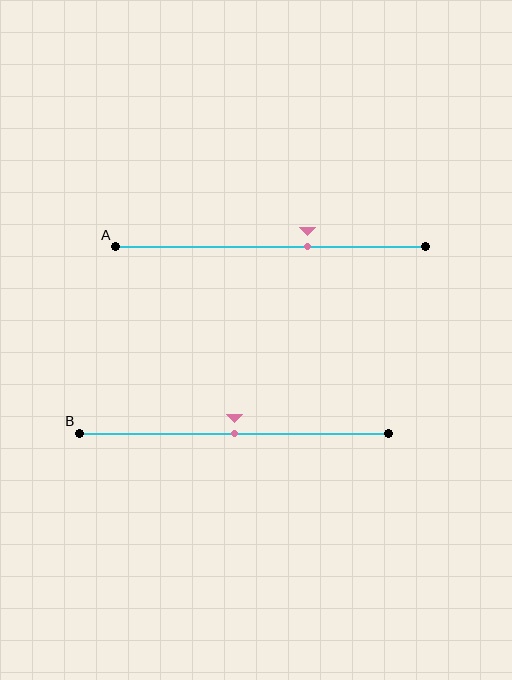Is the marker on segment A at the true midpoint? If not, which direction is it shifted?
No, the marker on segment A is shifted to the right by about 12% of the segment length.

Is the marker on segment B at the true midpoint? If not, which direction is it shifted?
Yes, the marker on segment B is at the true midpoint.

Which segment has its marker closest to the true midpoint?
Segment B has its marker closest to the true midpoint.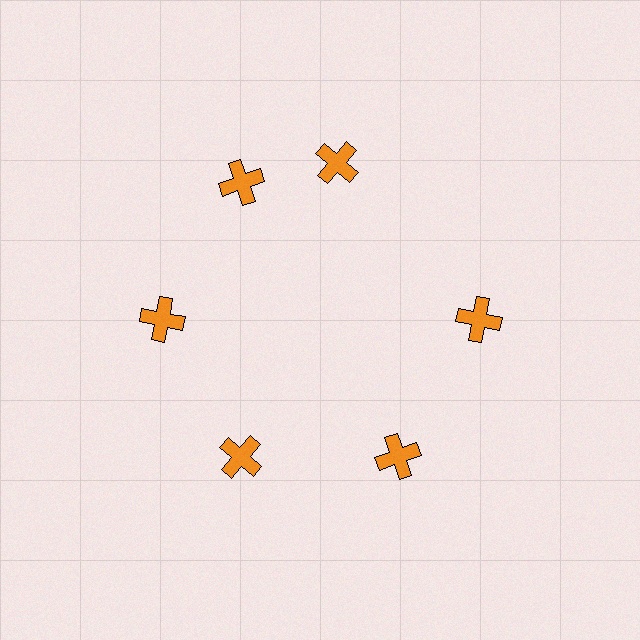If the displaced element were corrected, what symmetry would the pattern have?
It would have 6-fold rotational symmetry — the pattern would map onto itself every 60 degrees.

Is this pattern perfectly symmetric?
No. The 6 orange crosses are arranged in a ring, but one element near the 1 o'clock position is rotated out of alignment along the ring, breaking the 6-fold rotational symmetry.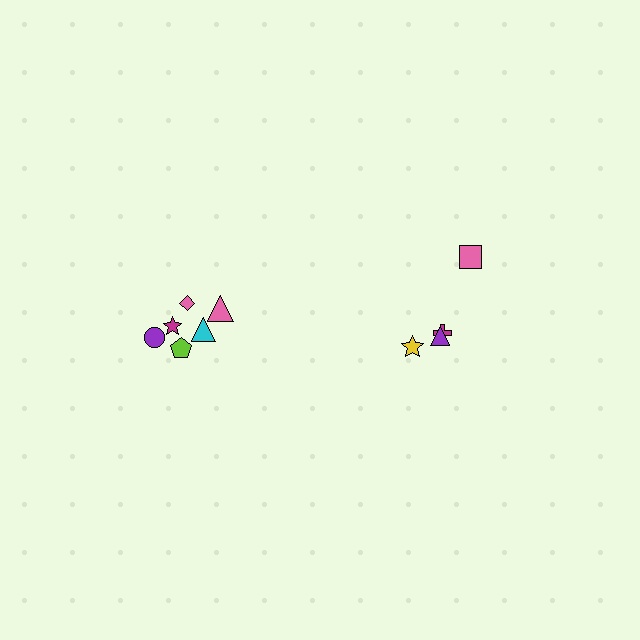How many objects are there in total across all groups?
There are 10 objects.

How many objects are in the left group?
There are 6 objects.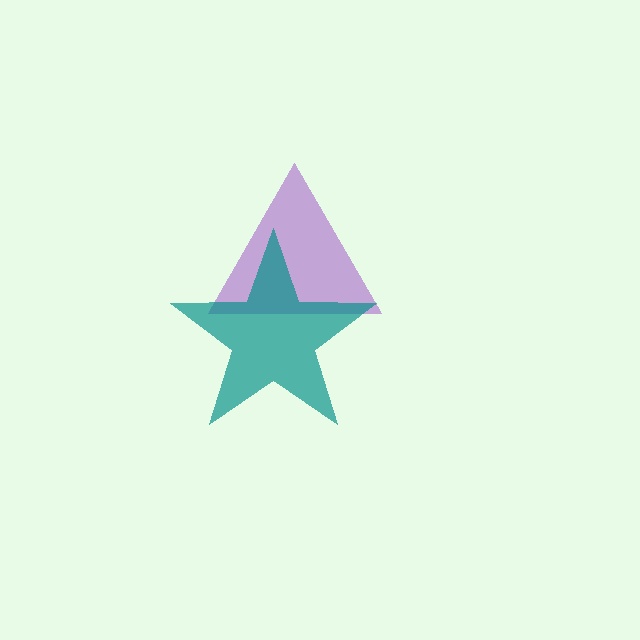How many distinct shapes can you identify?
There are 2 distinct shapes: a purple triangle, a teal star.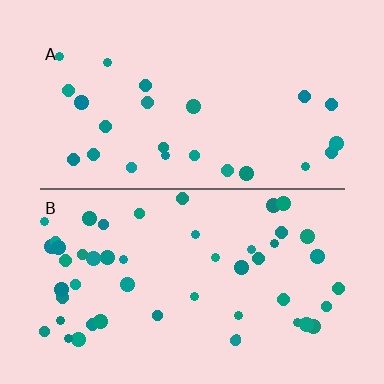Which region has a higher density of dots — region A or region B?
B (the bottom).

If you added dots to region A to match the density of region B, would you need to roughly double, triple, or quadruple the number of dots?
Approximately double.